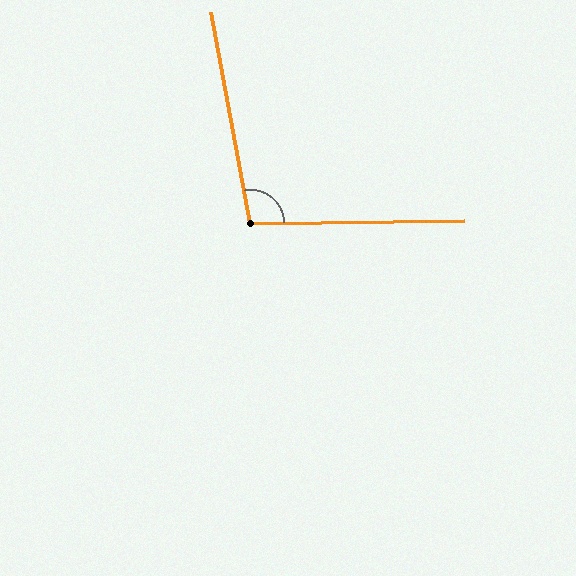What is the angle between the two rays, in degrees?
Approximately 100 degrees.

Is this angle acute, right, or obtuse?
It is obtuse.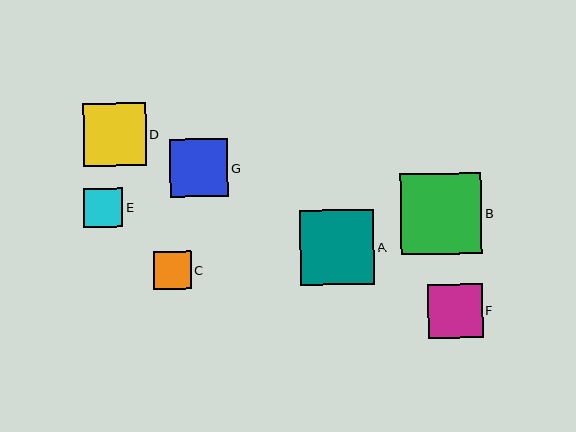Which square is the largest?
Square B is the largest with a size of approximately 81 pixels.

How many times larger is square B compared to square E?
Square B is approximately 2.1 times the size of square E.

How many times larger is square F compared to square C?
Square F is approximately 1.4 times the size of square C.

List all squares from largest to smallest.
From largest to smallest: B, A, D, G, F, E, C.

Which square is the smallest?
Square C is the smallest with a size of approximately 38 pixels.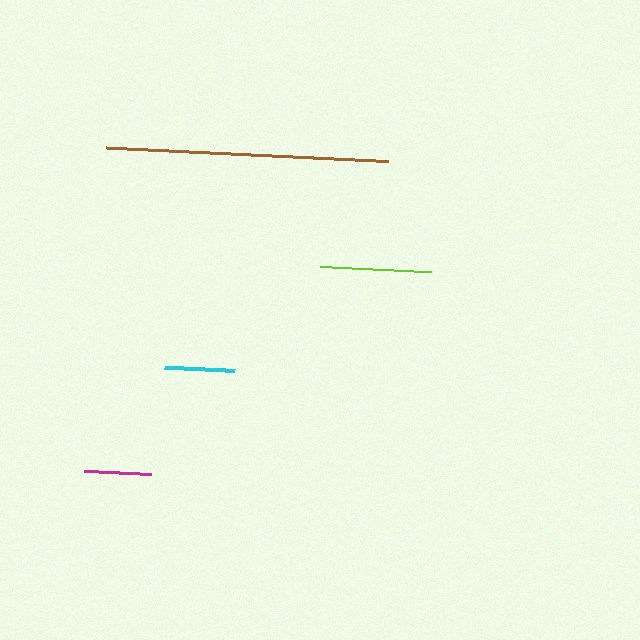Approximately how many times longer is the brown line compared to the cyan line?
The brown line is approximately 4.0 times the length of the cyan line.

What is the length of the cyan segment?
The cyan segment is approximately 70 pixels long.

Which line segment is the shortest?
The magenta line is the shortest at approximately 67 pixels.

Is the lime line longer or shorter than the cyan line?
The lime line is longer than the cyan line.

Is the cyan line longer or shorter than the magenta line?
The cyan line is longer than the magenta line.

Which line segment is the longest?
The brown line is the longest at approximately 282 pixels.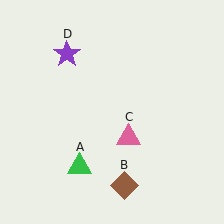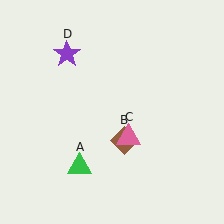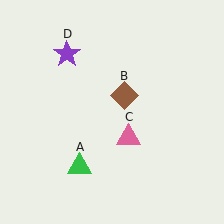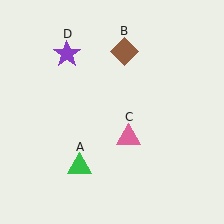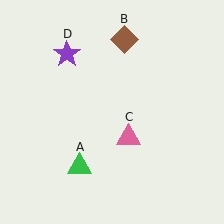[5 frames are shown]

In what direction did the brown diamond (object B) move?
The brown diamond (object B) moved up.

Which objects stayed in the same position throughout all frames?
Green triangle (object A) and pink triangle (object C) and purple star (object D) remained stationary.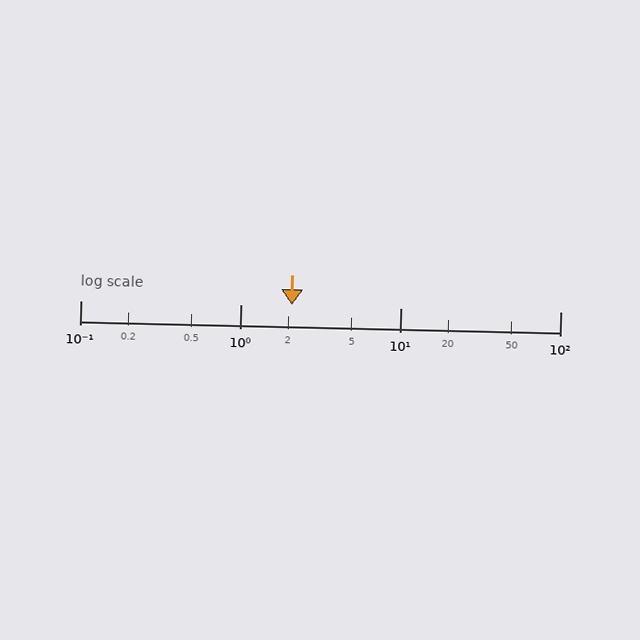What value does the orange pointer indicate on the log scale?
The pointer indicates approximately 2.1.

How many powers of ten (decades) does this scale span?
The scale spans 3 decades, from 0.1 to 100.